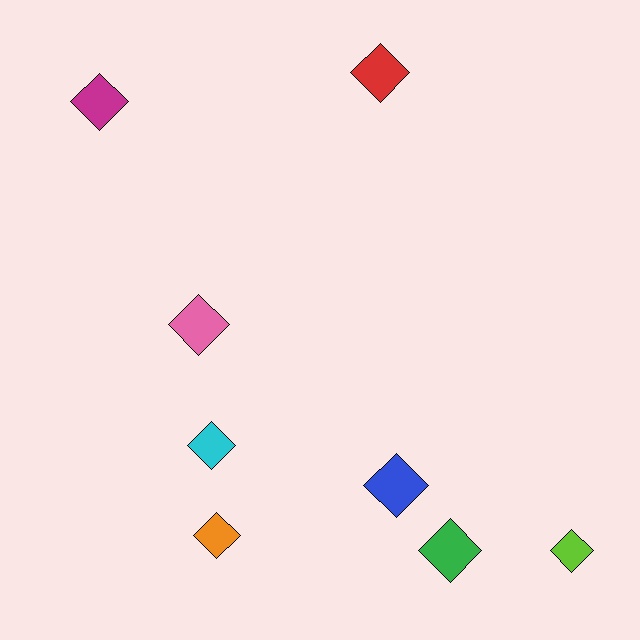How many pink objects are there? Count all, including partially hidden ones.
There is 1 pink object.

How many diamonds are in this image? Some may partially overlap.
There are 8 diamonds.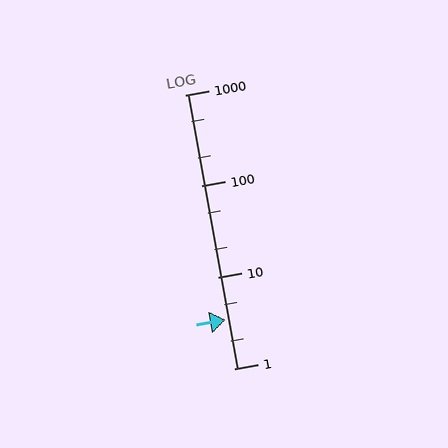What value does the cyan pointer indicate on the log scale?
The pointer indicates approximately 3.4.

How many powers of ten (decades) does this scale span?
The scale spans 3 decades, from 1 to 1000.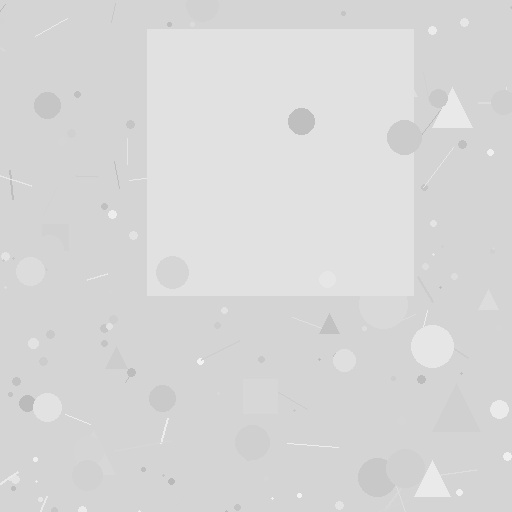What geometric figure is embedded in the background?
A square is embedded in the background.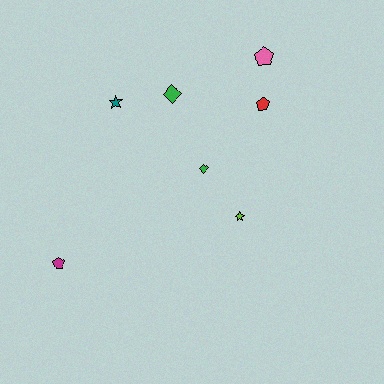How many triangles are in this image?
There are no triangles.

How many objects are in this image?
There are 7 objects.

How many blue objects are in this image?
There are no blue objects.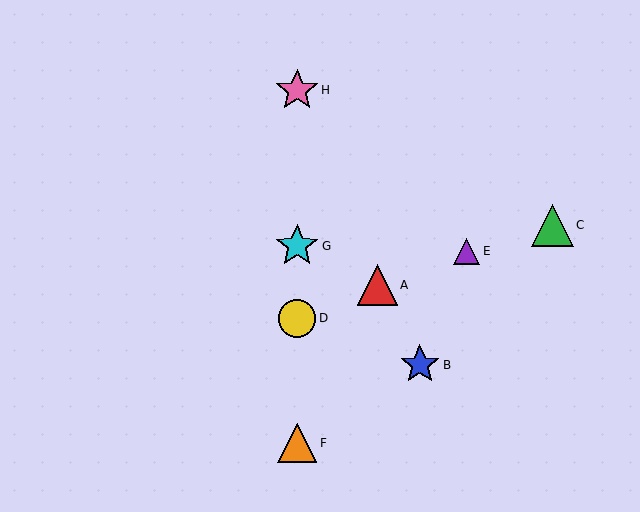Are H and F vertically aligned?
Yes, both are at x≈297.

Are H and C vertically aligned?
No, H is at x≈297 and C is at x≈552.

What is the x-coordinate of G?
Object G is at x≈297.